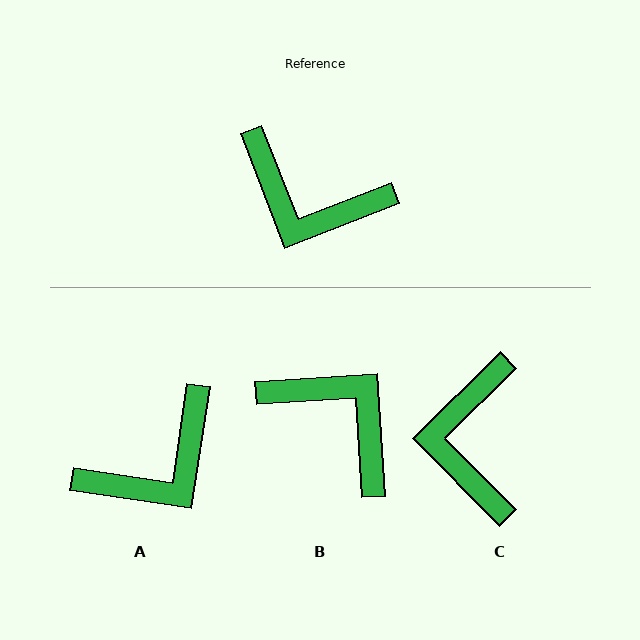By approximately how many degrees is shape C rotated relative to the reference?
Approximately 66 degrees clockwise.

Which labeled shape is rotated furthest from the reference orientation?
B, about 162 degrees away.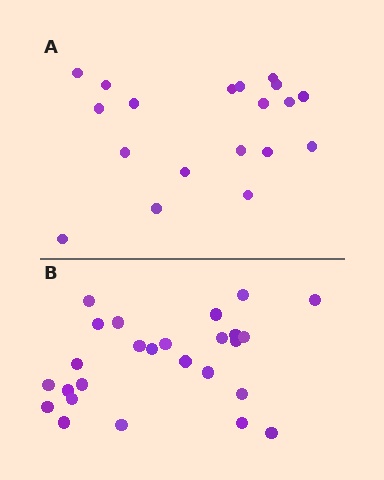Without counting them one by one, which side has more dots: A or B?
Region B (the bottom region) has more dots.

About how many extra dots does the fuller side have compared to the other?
Region B has roughly 8 or so more dots than region A.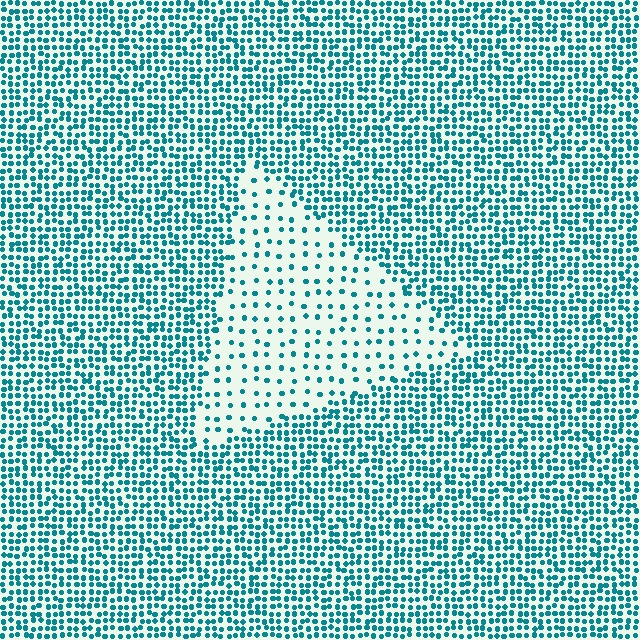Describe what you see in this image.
The image contains small teal elements arranged at two different densities. A triangle-shaped region is visible where the elements are less densely packed than the surrounding area.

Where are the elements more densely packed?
The elements are more densely packed outside the triangle boundary.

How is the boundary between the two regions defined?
The boundary is defined by a change in element density (approximately 2.9x ratio). All elements are the same color, size, and shape.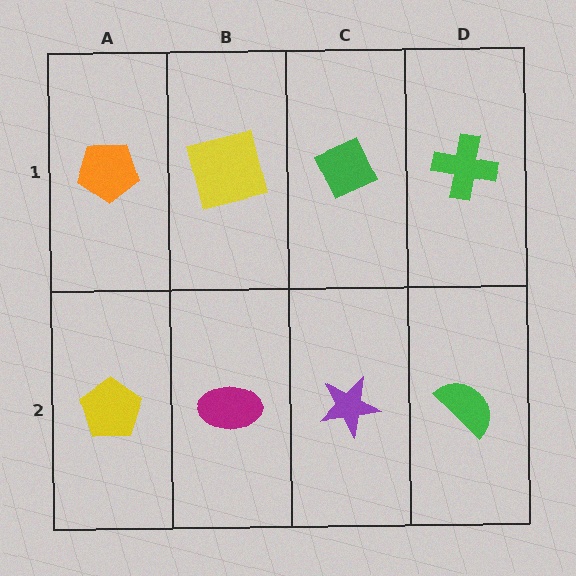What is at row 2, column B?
A magenta ellipse.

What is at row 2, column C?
A purple star.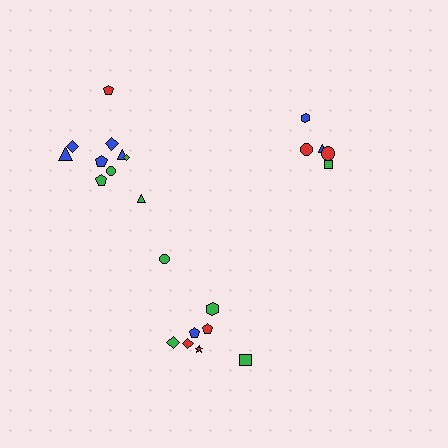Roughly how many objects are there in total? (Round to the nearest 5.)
Roughly 25 objects in total.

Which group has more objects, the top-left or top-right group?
The top-left group.